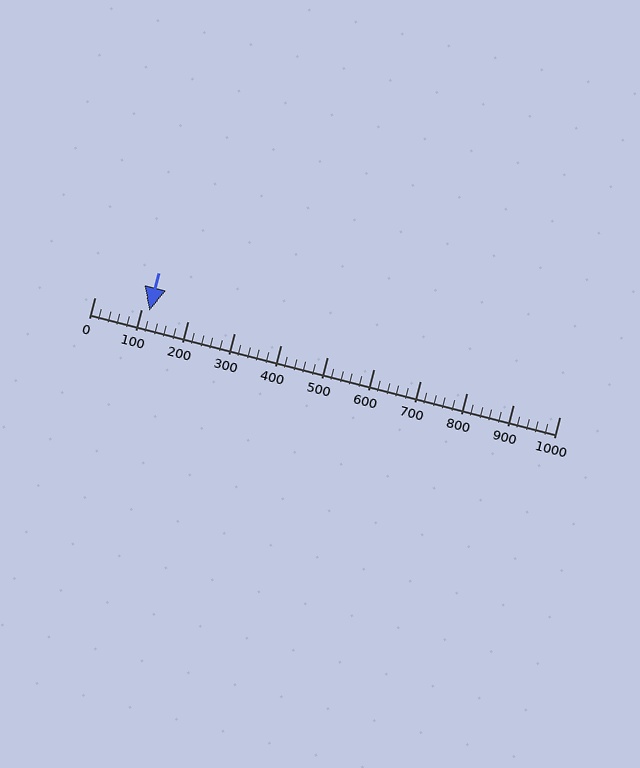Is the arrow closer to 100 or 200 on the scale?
The arrow is closer to 100.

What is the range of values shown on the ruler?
The ruler shows values from 0 to 1000.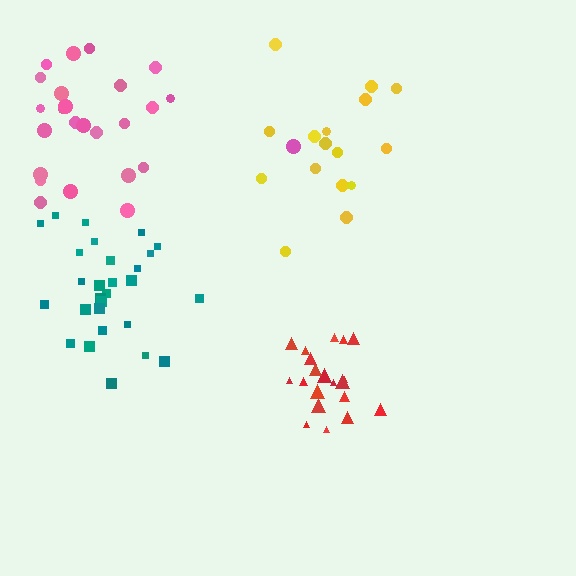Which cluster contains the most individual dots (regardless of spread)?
Teal (28).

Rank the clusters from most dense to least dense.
red, teal, yellow, pink.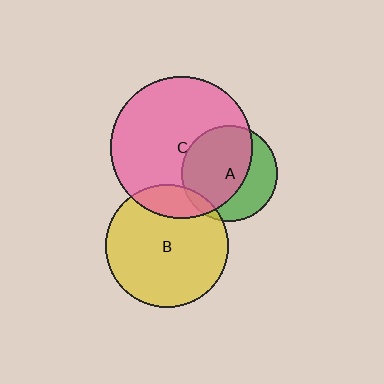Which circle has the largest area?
Circle C (pink).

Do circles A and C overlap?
Yes.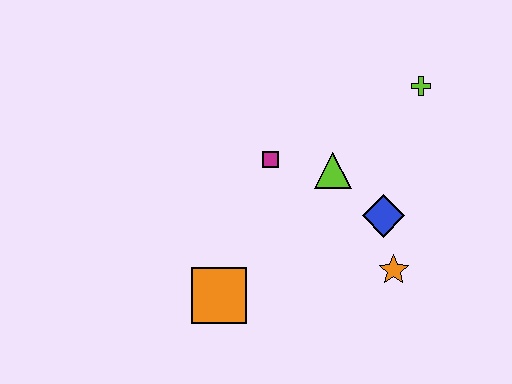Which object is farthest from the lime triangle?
The orange square is farthest from the lime triangle.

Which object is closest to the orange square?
The magenta square is closest to the orange square.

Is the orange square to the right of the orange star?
No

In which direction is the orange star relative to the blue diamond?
The orange star is below the blue diamond.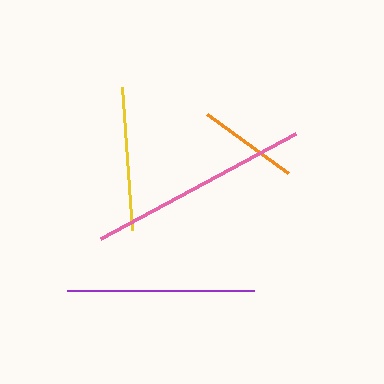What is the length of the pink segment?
The pink segment is approximately 222 pixels long.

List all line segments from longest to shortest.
From longest to shortest: pink, purple, yellow, orange.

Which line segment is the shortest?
The orange line is the shortest at approximately 100 pixels.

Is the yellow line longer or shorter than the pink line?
The pink line is longer than the yellow line.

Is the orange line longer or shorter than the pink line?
The pink line is longer than the orange line.